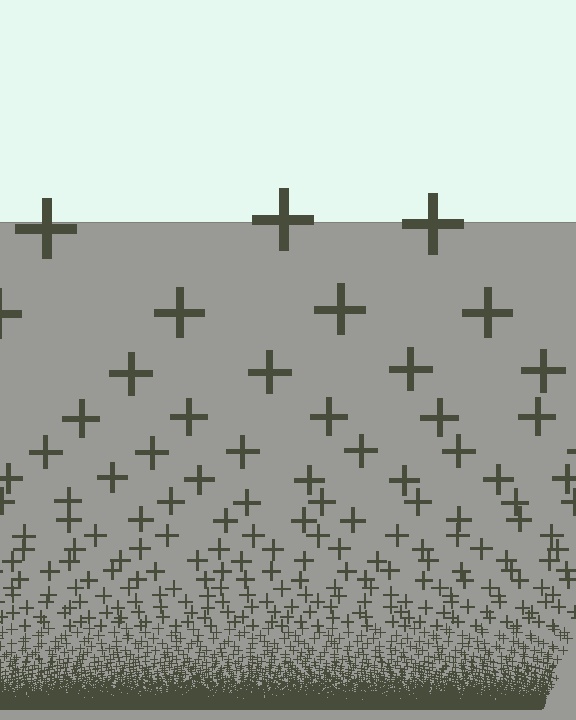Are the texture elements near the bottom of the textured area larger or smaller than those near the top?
Smaller. The gradient is inverted — elements near the bottom are smaller and denser.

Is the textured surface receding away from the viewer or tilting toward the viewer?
The surface appears to tilt toward the viewer. Texture elements get larger and sparser toward the top.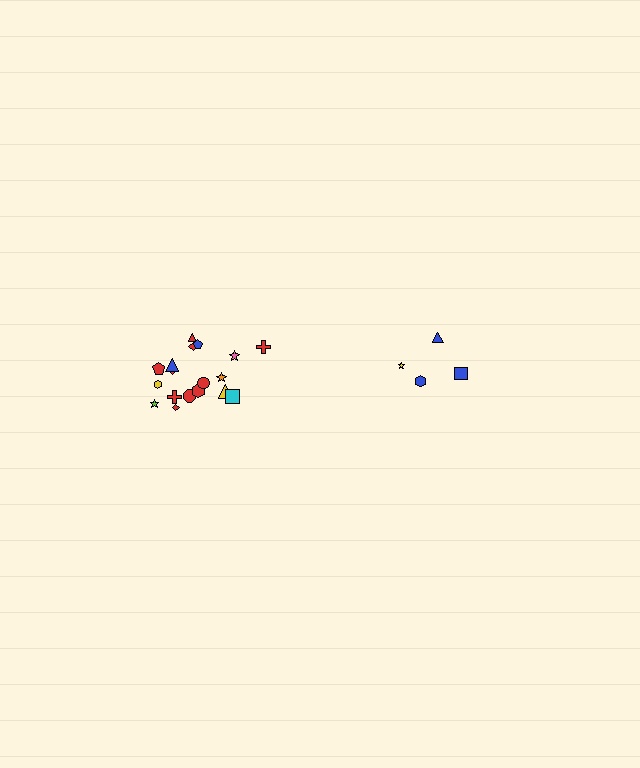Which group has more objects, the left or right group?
The left group.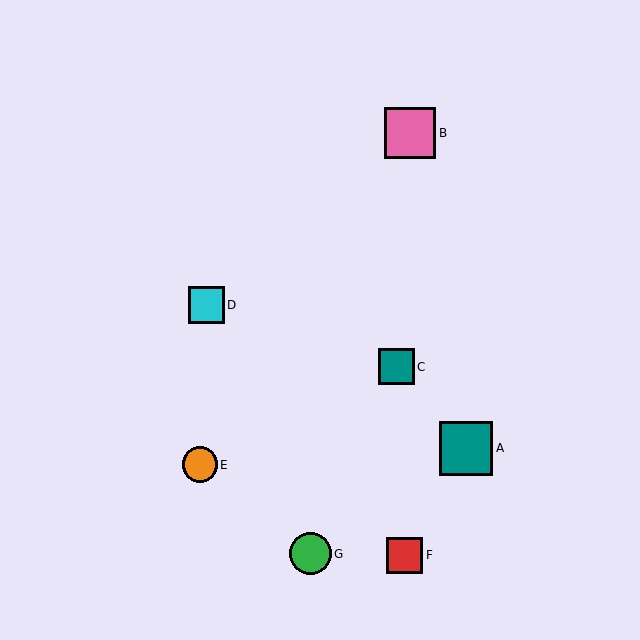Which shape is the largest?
The teal square (labeled A) is the largest.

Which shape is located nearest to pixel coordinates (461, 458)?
The teal square (labeled A) at (466, 448) is nearest to that location.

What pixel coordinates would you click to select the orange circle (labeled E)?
Click at (200, 465) to select the orange circle E.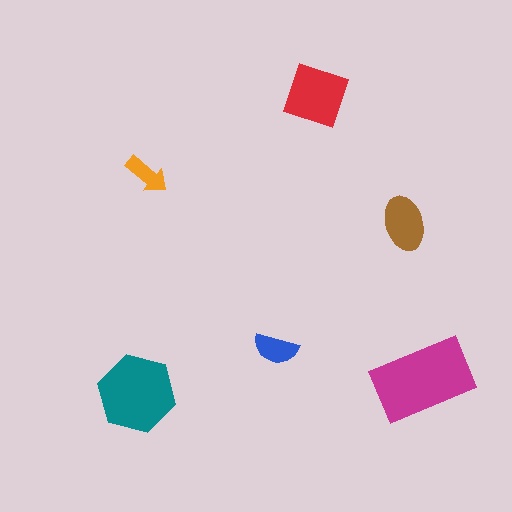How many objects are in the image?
There are 6 objects in the image.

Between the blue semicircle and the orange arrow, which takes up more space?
The blue semicircle.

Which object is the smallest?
The orange arrow.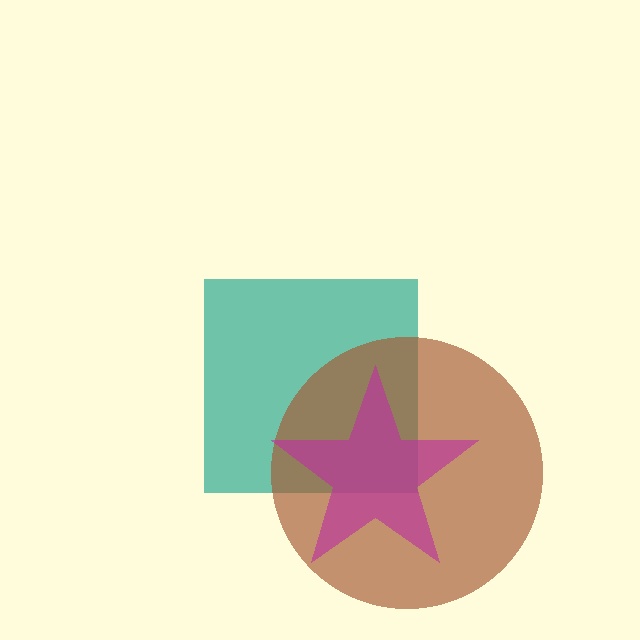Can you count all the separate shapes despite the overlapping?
Yes, there are 3 separate shapes.